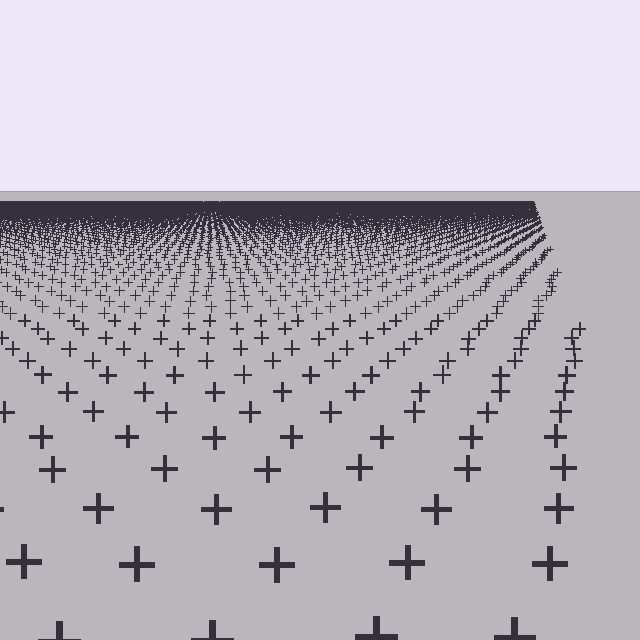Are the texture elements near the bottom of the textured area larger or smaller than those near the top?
Larger. Near the bottom, elements are closer to the viewer and appear at a bigger on-screen size.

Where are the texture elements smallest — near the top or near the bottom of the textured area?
Near the top.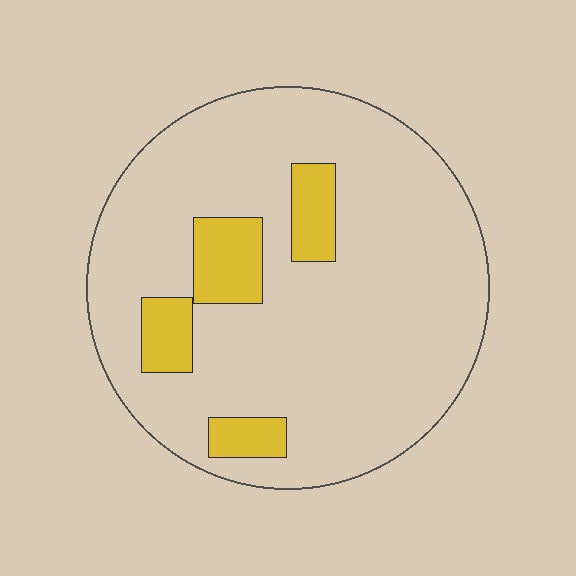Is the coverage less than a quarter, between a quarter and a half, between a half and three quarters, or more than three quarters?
Less than a quarter.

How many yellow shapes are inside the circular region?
4.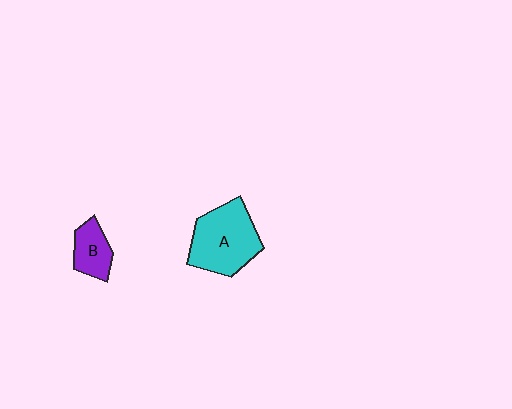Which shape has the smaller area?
Shape B (purple).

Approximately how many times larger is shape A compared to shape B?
Approximately 2.2 times.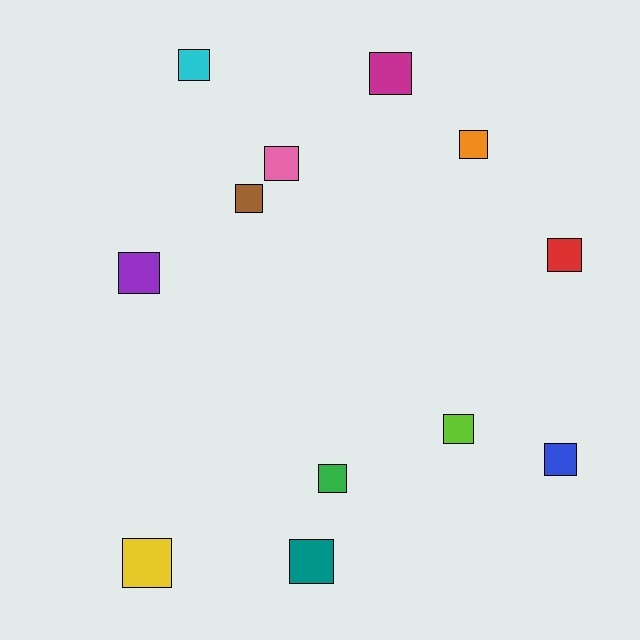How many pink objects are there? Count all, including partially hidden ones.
There is 1 pink object.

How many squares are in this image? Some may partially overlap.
There are 12 squares.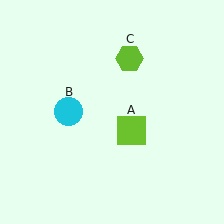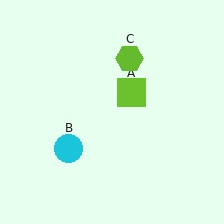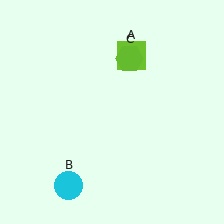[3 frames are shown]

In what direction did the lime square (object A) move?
The lime square (object A) moved up.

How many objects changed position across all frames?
2 objects changed position: lime square (object A), cyan circle (object B).